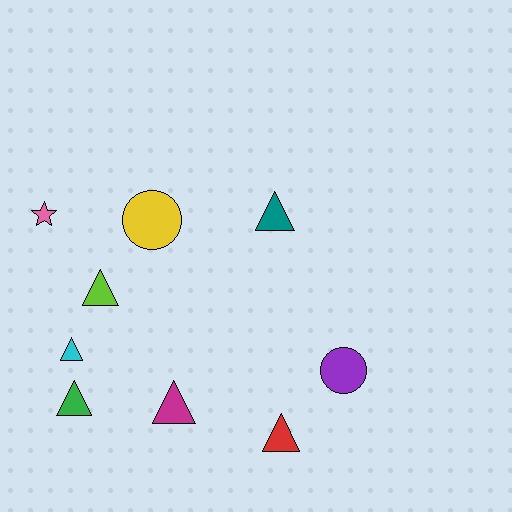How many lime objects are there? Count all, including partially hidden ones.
There is 1 lime object.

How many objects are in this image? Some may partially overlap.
There are 9 objects.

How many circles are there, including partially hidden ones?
There are 2 circles.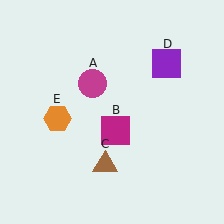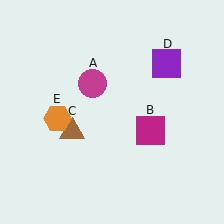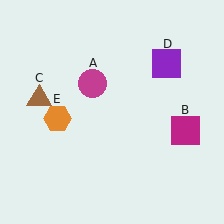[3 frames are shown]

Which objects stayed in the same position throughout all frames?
Magenta circle (object A) and purple square (object D) and orange hexagon (object E) remained stationary.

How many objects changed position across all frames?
2 objects changed position: magenta square (object B), brown triangle (object C).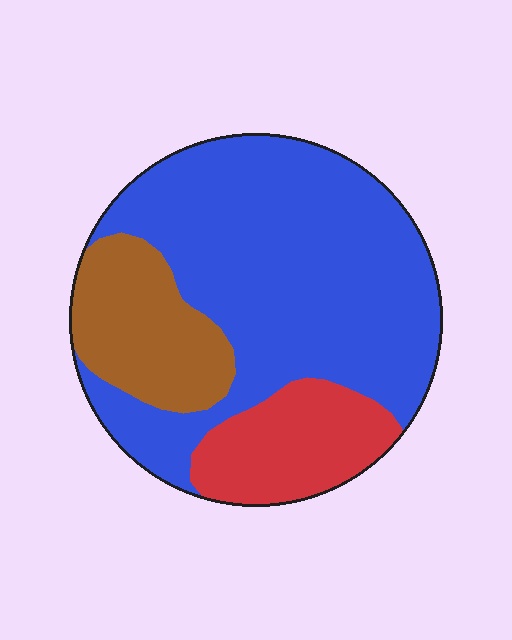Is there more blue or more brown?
Blue.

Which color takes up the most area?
Blue, at roughly 65%.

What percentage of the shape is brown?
Brown takes up about one fifth (1/5) of the shape.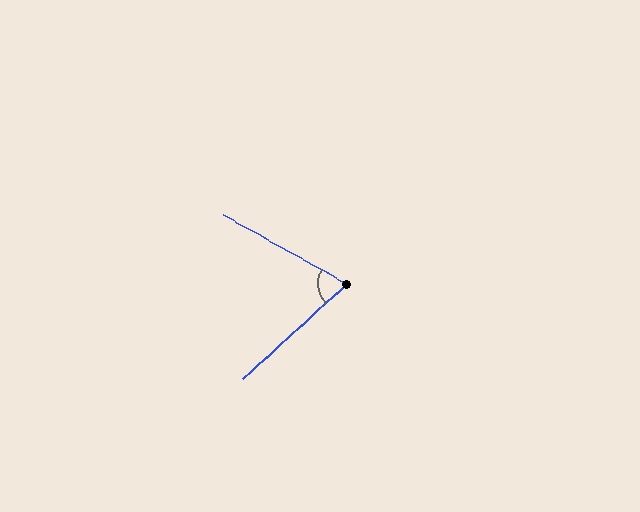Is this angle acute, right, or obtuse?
It is acute.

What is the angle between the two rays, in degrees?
Approximately 71 degrees.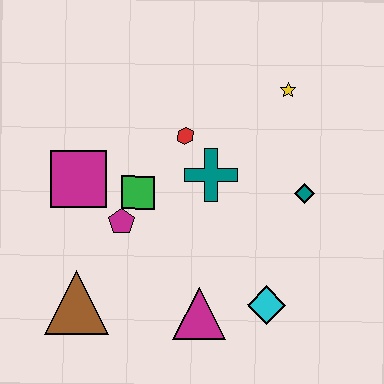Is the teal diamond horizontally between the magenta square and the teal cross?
No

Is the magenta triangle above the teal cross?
No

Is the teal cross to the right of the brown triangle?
Yes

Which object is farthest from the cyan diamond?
The magenta square is farthest from the cyan diamond.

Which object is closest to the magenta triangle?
The cyan diamond is closest to the magenta triangle.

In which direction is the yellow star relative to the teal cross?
The yellow star is above the teal cross.